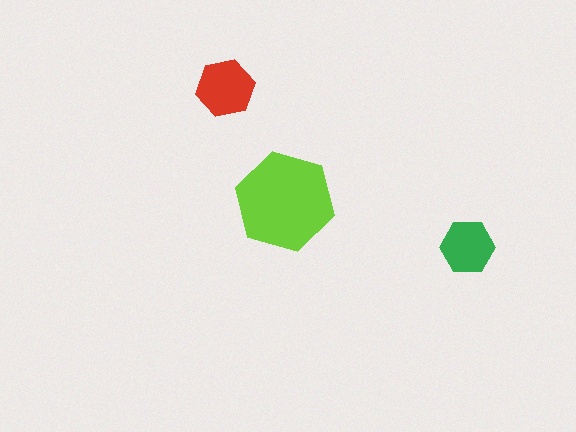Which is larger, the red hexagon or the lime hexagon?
The lime one.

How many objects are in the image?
There are 3 objects in the image.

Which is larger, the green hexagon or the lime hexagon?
The lime one.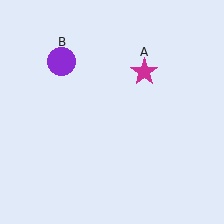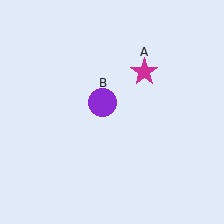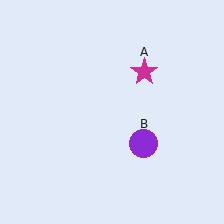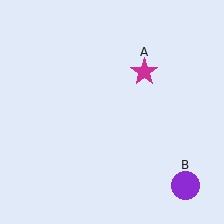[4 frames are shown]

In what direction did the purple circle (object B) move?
The purple circle (object B) moved down and to the right.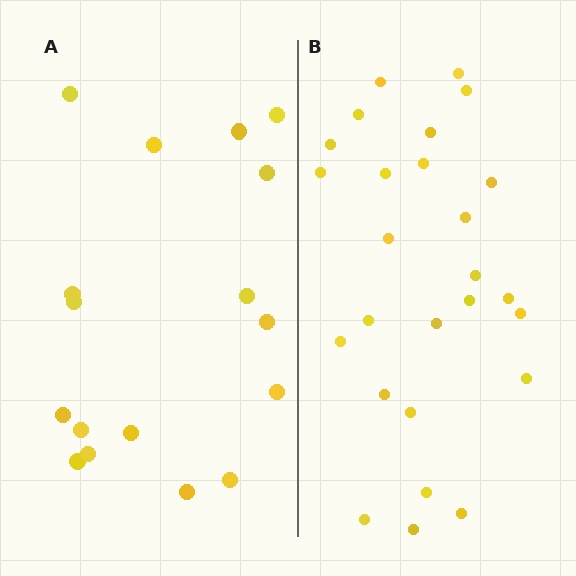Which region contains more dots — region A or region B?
Region B (the right region) has more dots.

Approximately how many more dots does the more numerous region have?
Region B has roughly 8 or so more dots than region A.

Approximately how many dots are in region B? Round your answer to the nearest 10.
About 30 dots. (The exact count is 26, which rounds to 30.)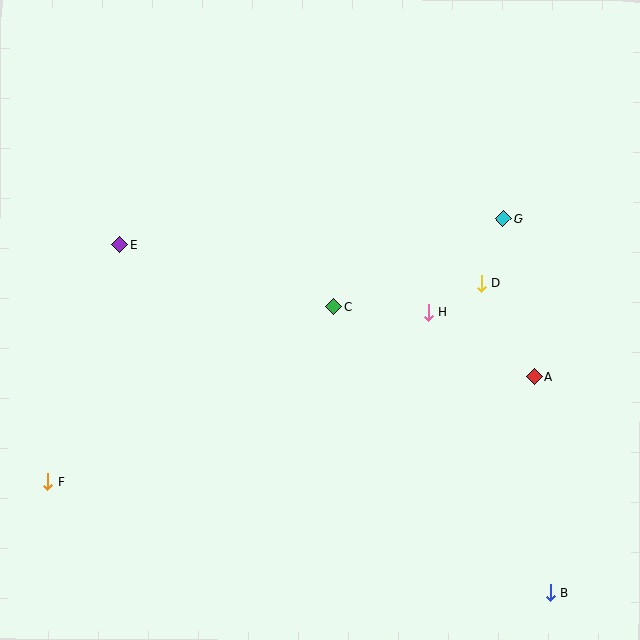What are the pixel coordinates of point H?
Point H is at (428, 312).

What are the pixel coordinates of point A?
Point A is at (534, 377).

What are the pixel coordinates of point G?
Point G is at (503, 218).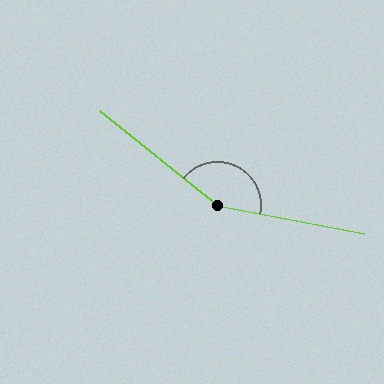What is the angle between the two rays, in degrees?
Approximately 152 degrees.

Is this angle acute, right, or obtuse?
It is obtuse.